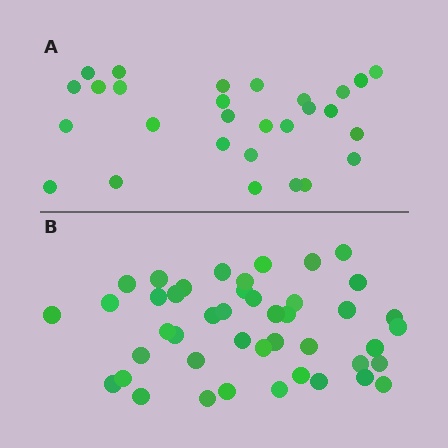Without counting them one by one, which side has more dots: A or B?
Region B (the bottom region) has more dots.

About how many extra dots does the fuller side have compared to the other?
Region B has approximately 15 more dots than region A.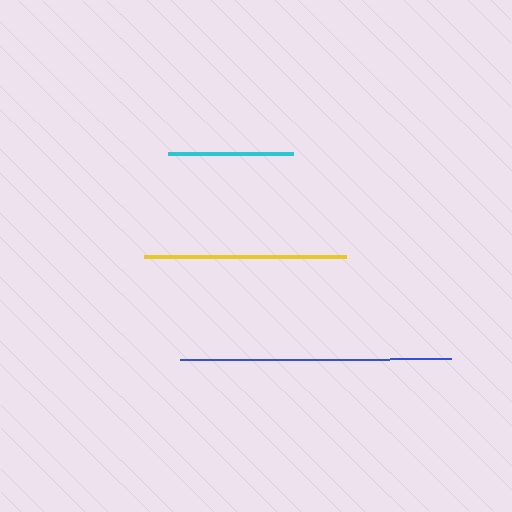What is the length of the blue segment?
The blue segment is approximately 271 pixels long.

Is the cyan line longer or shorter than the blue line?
The blue line is longer than the cyan line.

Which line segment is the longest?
The blue line is the longest at approximately 271 pixels.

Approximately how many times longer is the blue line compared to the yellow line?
The blue line is approximately 1.3 times the length of the yellow line.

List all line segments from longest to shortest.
From longest to shortest: blue, yellow, cyan.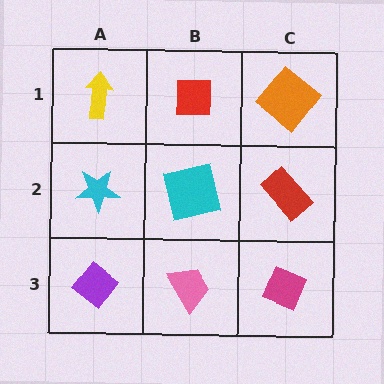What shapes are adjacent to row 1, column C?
A red rectangle (row 2, column C), a red square (row 1, column B).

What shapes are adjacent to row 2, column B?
A red square (row 1, column B), a pink trapezoid (row 3, column B), a cyan star (row 2, column A), a red rectangle (row 2, column C).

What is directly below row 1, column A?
A cyan star.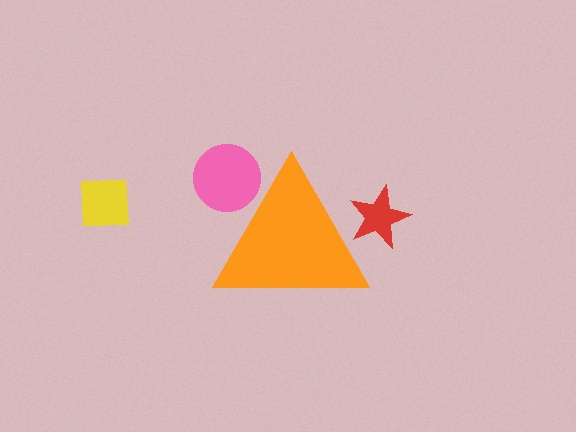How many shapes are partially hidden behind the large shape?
2 shapes are partially hidden.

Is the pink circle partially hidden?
Yes, the pink circle is partially hidden behind the orange triangle.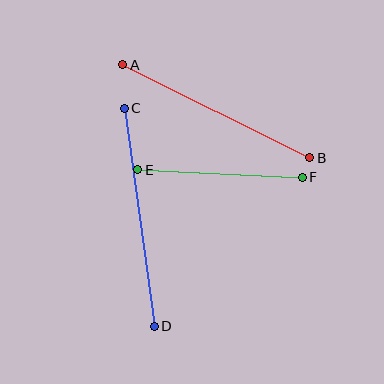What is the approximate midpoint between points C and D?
The midpoint is at approximately (139, 217) pixels.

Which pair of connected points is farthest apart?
Points C and D are farthest apart.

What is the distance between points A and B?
The distance is approximately 209 pixels.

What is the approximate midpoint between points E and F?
The midpoint is at approximately (220, 173) pixels.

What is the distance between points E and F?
The distance is approximately 165 pixels.